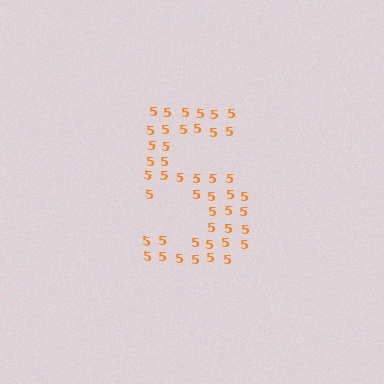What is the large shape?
The large shape is the digit 5.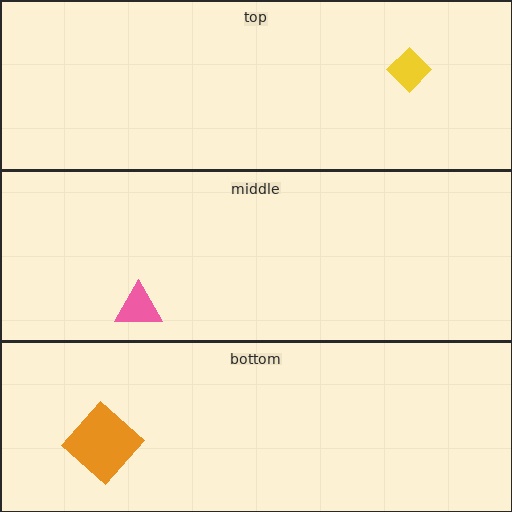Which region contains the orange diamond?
The bottom region.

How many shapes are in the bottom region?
1.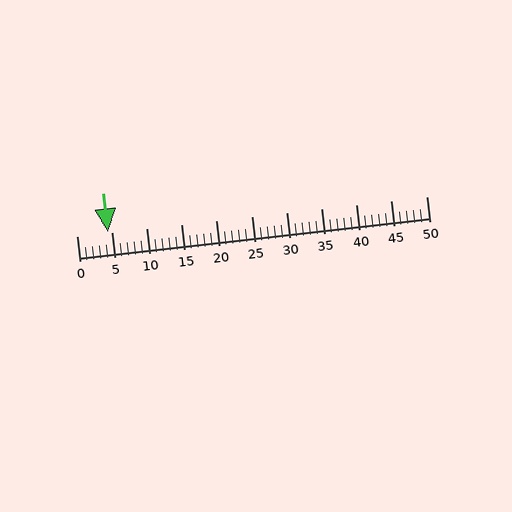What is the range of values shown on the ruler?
The ruler shows values from 0 to 50.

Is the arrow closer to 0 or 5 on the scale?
The arrow is closer to 5.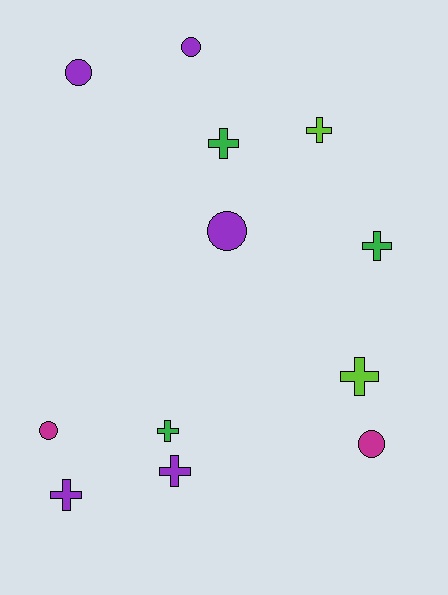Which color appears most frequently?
Purple, with 5 objects.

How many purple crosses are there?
There are 2 purple crosses.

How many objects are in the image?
There are 12 objects.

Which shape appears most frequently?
Cross, with 7 objects.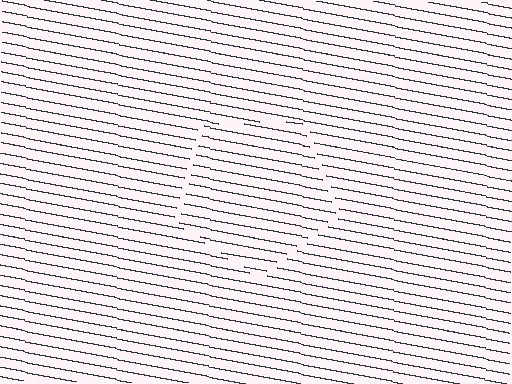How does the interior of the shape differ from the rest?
The interior of the shape contains the same grating, shifted by half a period — the contour is defined by the phase discontinuity where line-ends from the inner and outer gratings abut.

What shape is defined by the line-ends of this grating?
An illusory pentagon. The interior of the shape contains the same grating, shifted by half a period — the contour is defined by the phase discontinuity where line-ends from the inner and outer gratings abut.